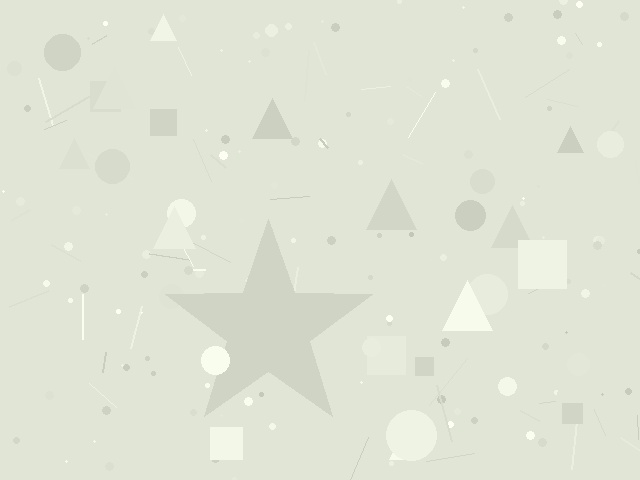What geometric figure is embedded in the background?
A star is embedded in the background.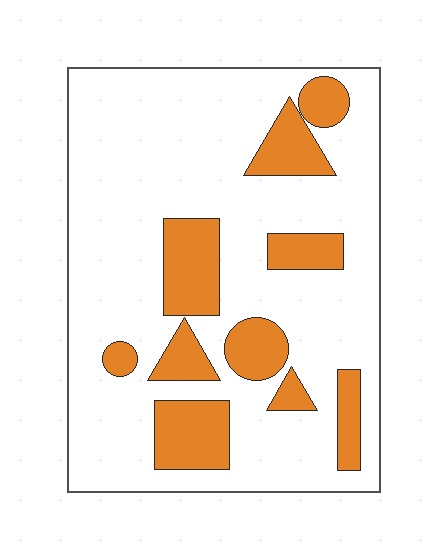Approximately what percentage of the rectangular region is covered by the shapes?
Approximately 20%.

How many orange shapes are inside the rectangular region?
10.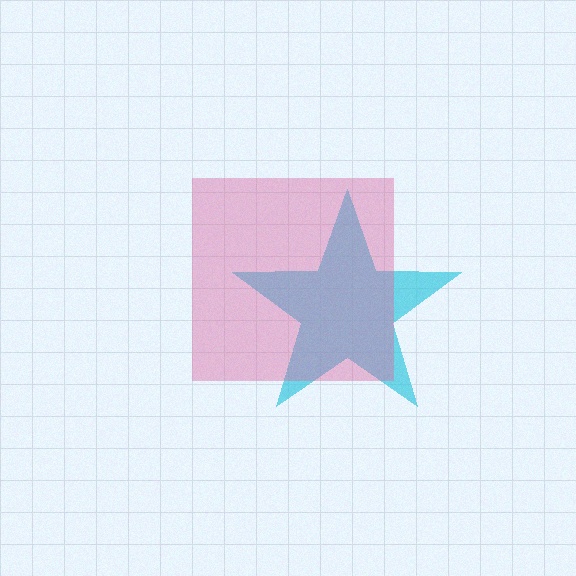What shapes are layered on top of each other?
The layered shapes are: a cyan star, a pink square.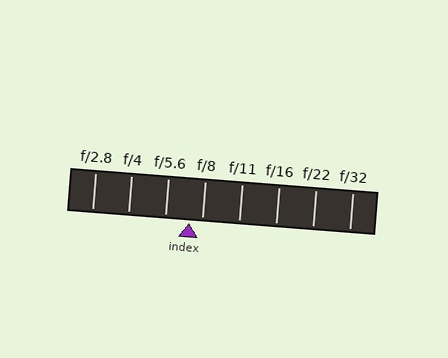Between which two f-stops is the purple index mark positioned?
The index mark is between f/5.6 and f/8.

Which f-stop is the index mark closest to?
The index mark is closest to f/8.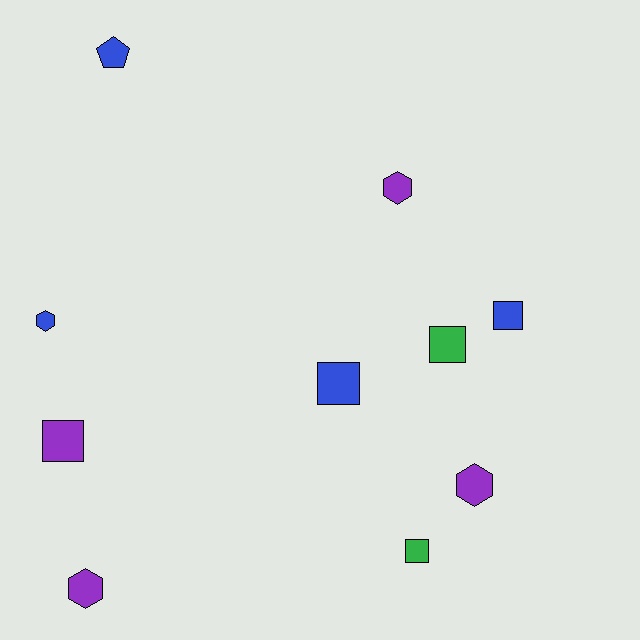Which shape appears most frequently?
Square, with 5 objects.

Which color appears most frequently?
Blue, with 4 objects.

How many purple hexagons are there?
There are 3 purple hexagons.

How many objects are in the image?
There are 10 objects.